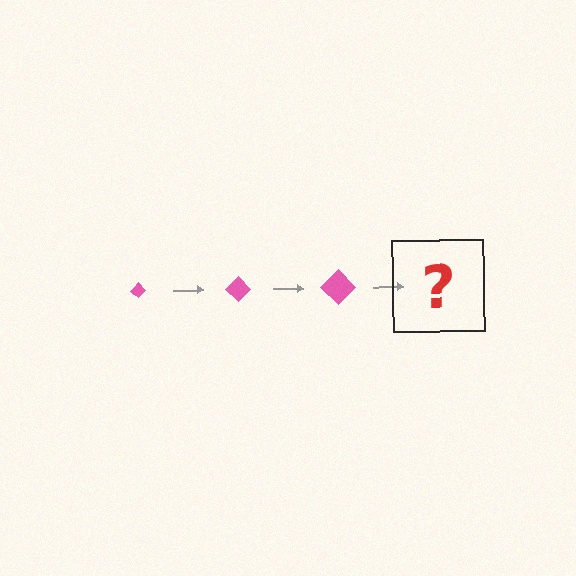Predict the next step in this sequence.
The next step is a pink diamond, larger than the previous one.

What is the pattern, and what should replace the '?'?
The pattern is that the diamond gets progressively larger each step. The '?' should be a pink diamond, larger than the previous one.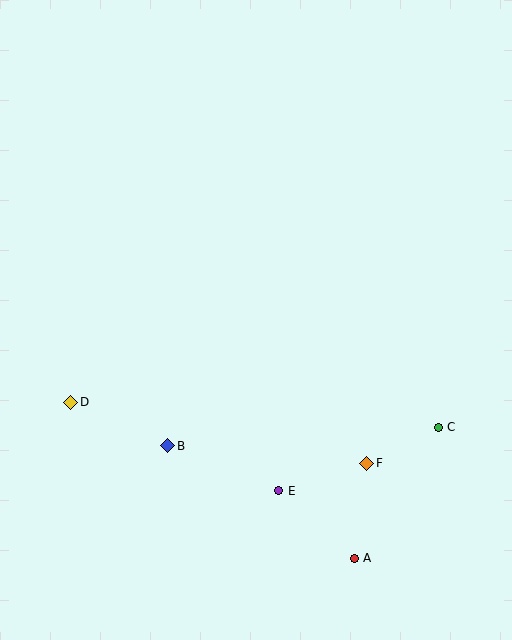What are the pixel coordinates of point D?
Point D is at (71, 402).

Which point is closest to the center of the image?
Point B at (168, 446) is closest to the center.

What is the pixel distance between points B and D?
The distance between B and D is 106 pixels.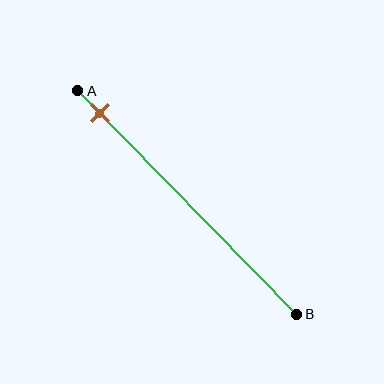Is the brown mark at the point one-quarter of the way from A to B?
No, the mark is at about 10% from A, not at the 25% one-quarter point.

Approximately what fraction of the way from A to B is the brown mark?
The brown mark is approximately 10% of the way from A to B.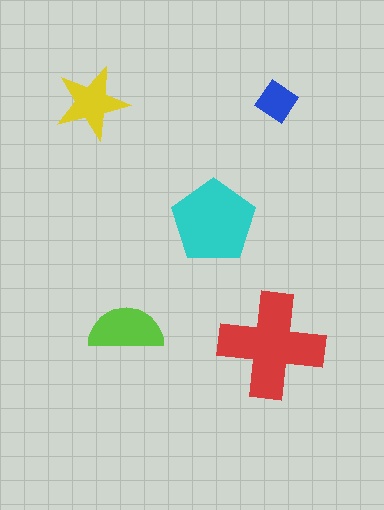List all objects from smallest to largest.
The blue diamond, the yellow star, the lime semicircle, the cyan pentagon, the red cross.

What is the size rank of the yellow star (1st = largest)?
4th.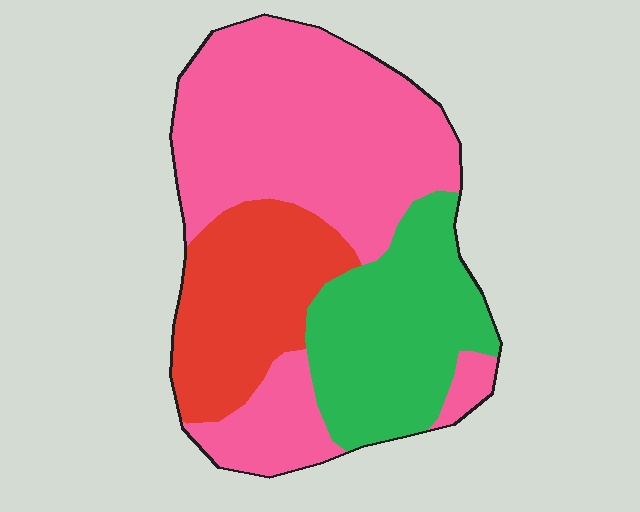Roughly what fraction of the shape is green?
Green covers around 25% of the shape.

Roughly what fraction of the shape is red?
Red takes up about one fifth (1/5) of the shape.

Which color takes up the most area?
Pink, at roughly 50%.